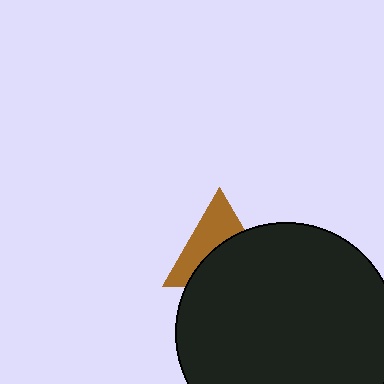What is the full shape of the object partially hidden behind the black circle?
The partially hidden object is a brown triangle.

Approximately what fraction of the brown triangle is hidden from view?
Roughly 53% of the brown triangle is hidden behind the black circle.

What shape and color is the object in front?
The object in front is a black circle.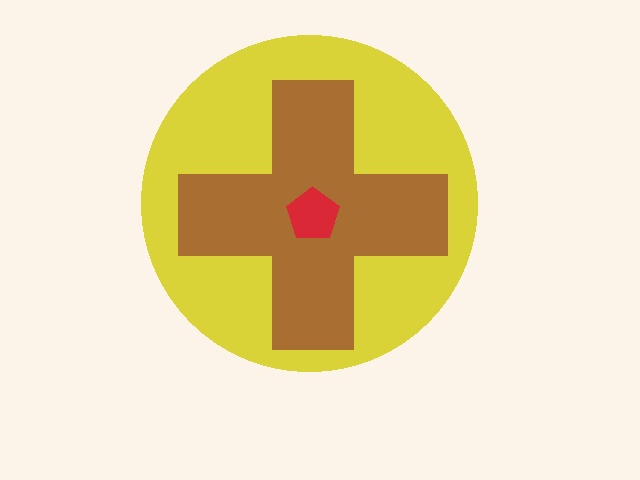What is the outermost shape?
The yellow circle.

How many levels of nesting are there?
3.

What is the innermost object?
The red pentagon.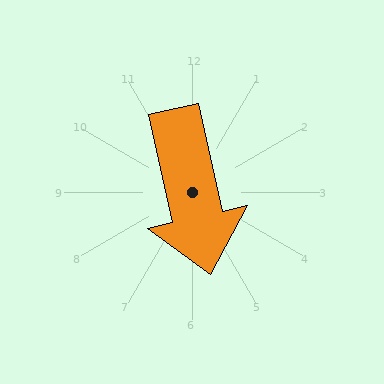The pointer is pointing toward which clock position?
Roughly 6 o'clock.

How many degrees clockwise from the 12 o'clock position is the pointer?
Approximately 167 degrees.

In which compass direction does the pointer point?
South.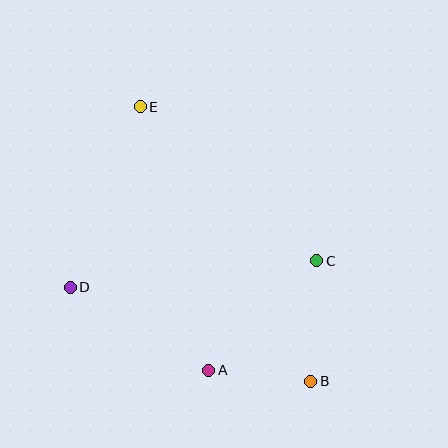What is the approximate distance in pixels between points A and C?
The distance between A and C is approximately 154 pixels.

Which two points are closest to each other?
Points A and B are closest to each other.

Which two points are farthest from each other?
Points B and E are farthest from each other.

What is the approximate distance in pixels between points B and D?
The distance between B and D is approximately 258 pixels.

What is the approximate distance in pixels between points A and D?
The distance between A and D is approximately 162 pixels.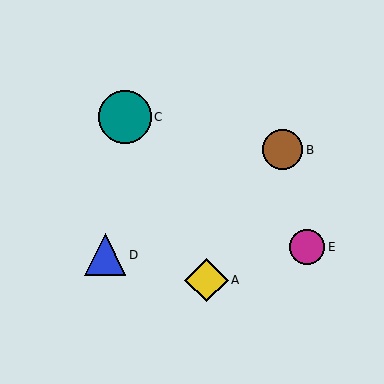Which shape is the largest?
The teal circle (labeled C) is the largest.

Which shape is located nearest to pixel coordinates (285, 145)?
The brown circle (labeled B) at (283, 150) is nearest to that location.